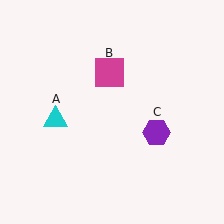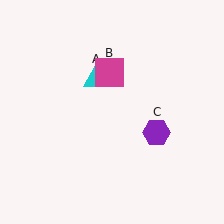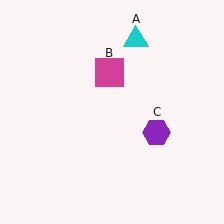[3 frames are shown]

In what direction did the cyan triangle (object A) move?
The cyan triangle (object A) moved up and to the right.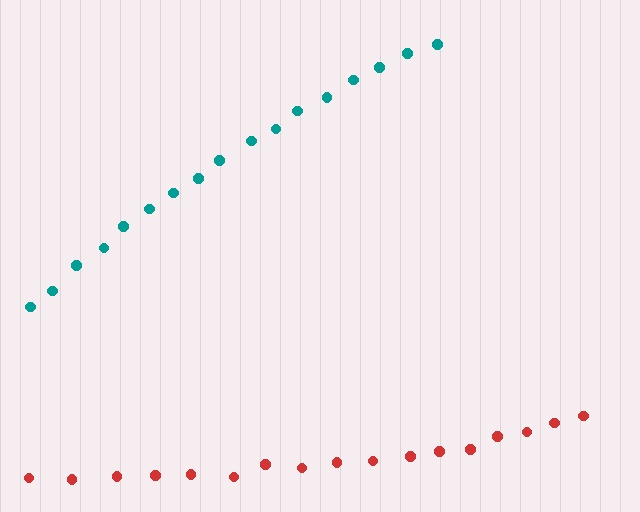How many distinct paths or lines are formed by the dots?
There are 2 distinct paths.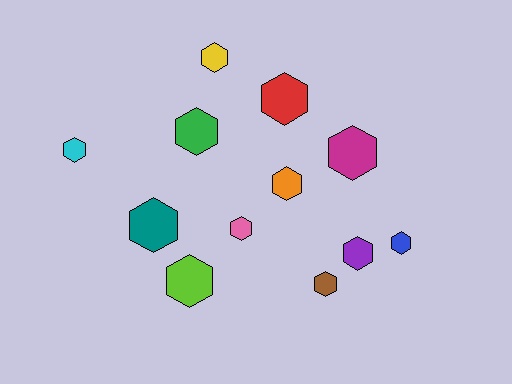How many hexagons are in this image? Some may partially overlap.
There are 12 hexagons.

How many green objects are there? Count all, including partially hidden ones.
There is 1 green object.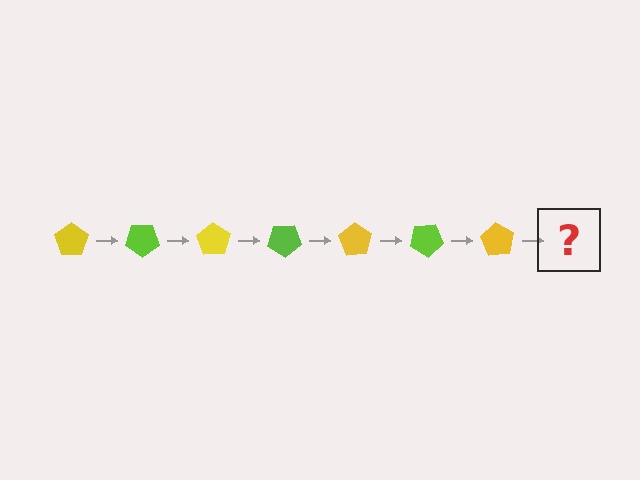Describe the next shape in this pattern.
It should be a lime pentagon, rotated 245 degrees from the start.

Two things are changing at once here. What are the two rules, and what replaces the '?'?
The two rules are that it rotates 35 degrees each step and the color cycles through yellow and lime. The '?' should be a lime pentagon, rotated 245 degrees from the start.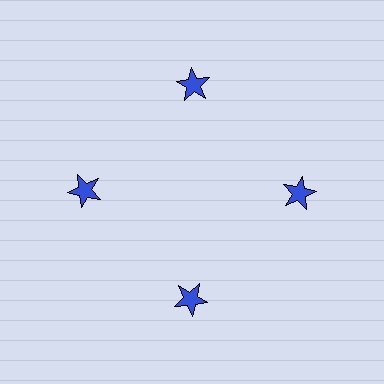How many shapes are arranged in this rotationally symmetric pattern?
There are 4 shapes, arranged in 4 groups of 1.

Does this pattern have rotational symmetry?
Yes, this pattern has 4-fold rotational symmetry. It looks the same after rotating 90 degrees around the center.